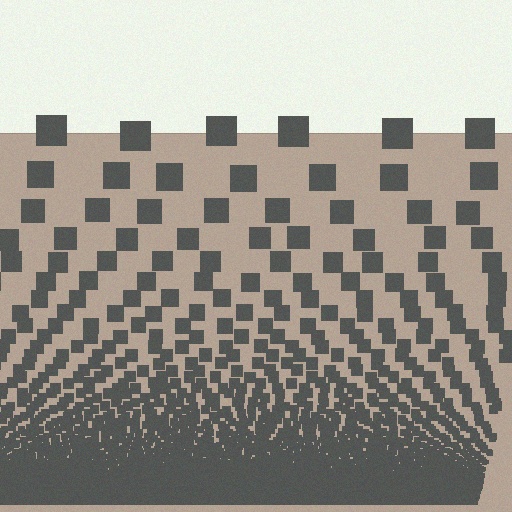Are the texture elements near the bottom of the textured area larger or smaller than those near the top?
Smaller. The gradient is inverted — elements near the bottom are smaller and denser.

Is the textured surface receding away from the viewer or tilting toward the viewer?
The surface appears to tilt toward the viewer. Texture elements get larger and sparser toward the top.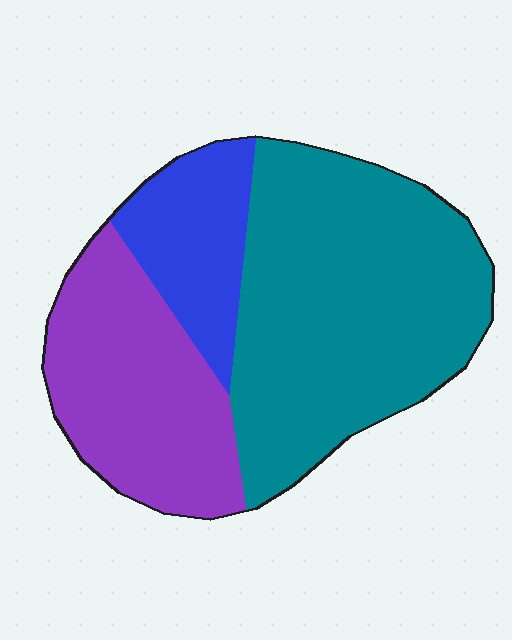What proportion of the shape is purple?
Purple covers 30% of the shape.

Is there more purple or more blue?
Purple.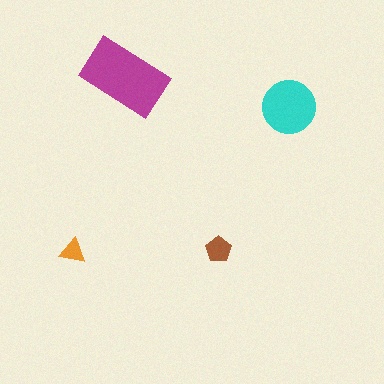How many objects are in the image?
There are 4 objects in the image.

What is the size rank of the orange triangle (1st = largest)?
4th.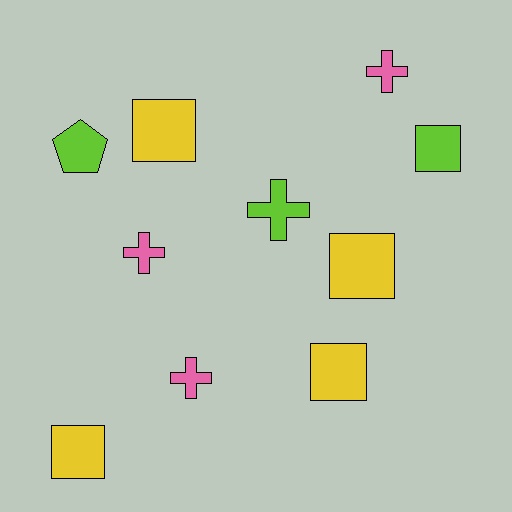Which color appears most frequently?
Yellow, with 4 objects.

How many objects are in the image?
There are 10 objects.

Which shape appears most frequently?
Square, with 5 objects.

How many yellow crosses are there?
There are no yellow crosses.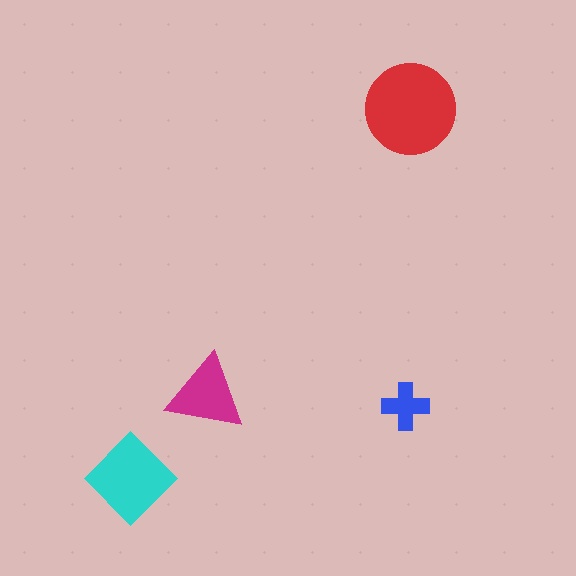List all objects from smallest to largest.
The blue cross, the magenta triangle, the cyan diamond, the red circle.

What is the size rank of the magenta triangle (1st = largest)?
3rd.